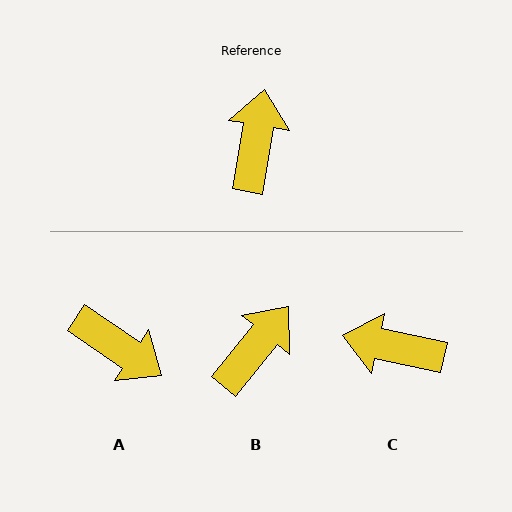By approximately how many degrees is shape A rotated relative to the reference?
Approximately 115 degrees clockwise.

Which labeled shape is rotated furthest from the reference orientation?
A, about 115 degrees away.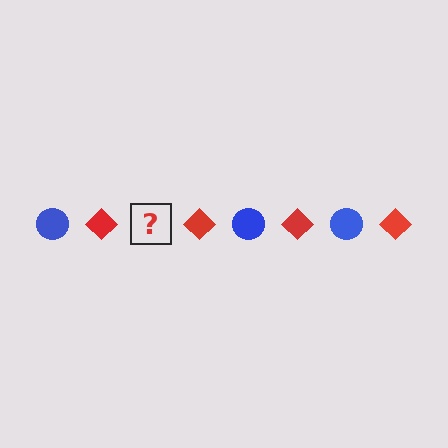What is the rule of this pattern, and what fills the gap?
The rule is that the pattern alternates between blue circle and red diamond. The gap should be filled with a blue circle.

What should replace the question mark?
The question mark should be replaced with a blue circle.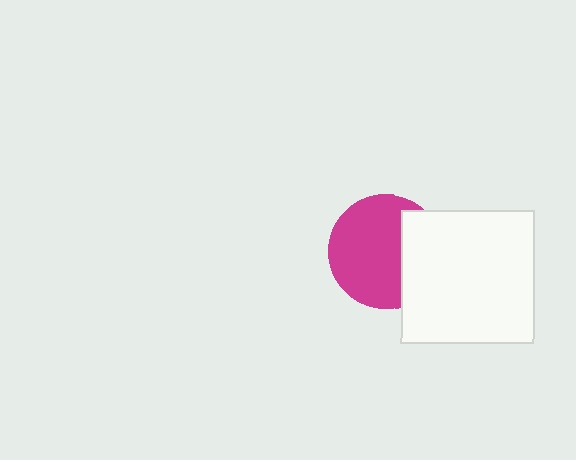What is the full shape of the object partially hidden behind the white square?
The partially hidden object is a magenta circle.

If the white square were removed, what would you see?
You would see the complete magenta circle.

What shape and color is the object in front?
The object in front is a white square.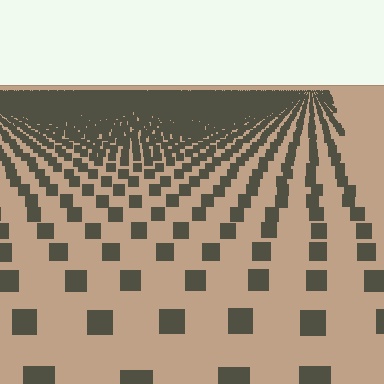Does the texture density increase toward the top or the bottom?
Density increases toward the top.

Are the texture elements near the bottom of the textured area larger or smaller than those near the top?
Larger. Near the bottom, elements are closer to the viewer and appear at a bigger on-screen size.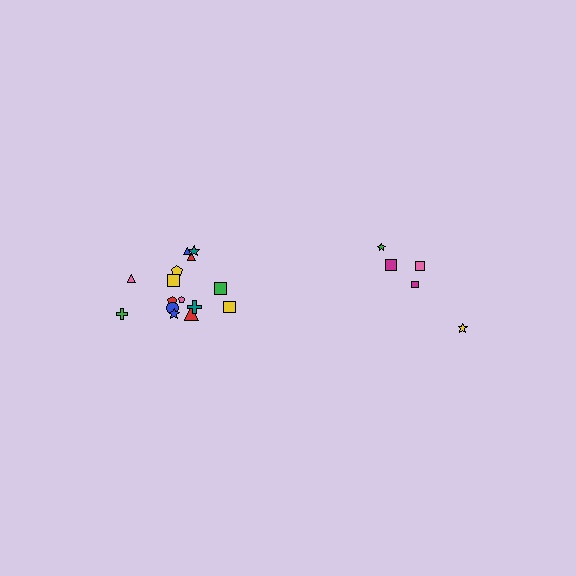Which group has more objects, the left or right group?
The left group.